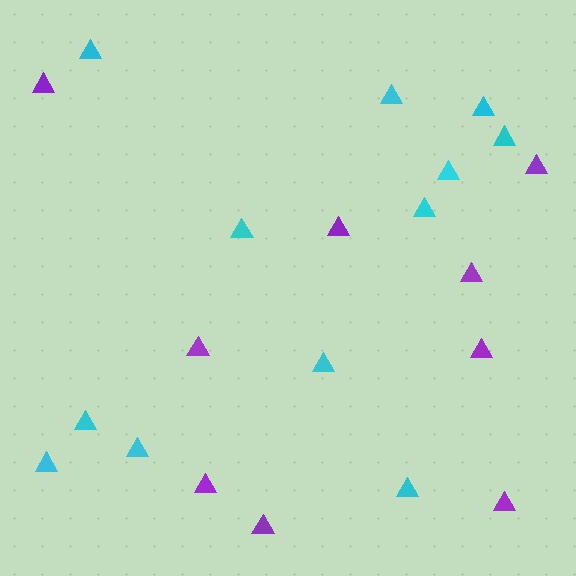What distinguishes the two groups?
There are 2 groups: one group of purple triangles (9) and one group of cyan triangles (12).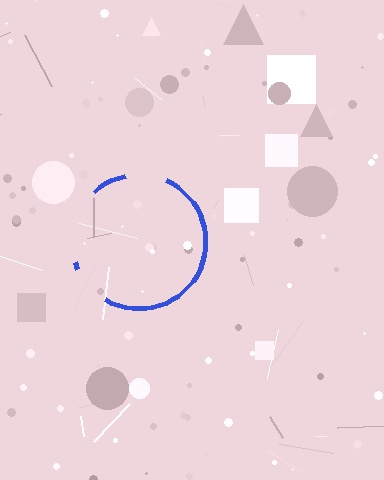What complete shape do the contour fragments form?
The contour fragments form a circle.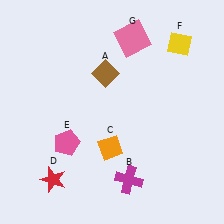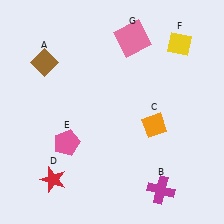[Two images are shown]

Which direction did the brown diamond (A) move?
The brown diamond (A) moved left.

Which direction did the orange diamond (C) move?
The orange diamond (C) moved right.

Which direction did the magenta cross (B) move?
The magenta cross (B) moved right.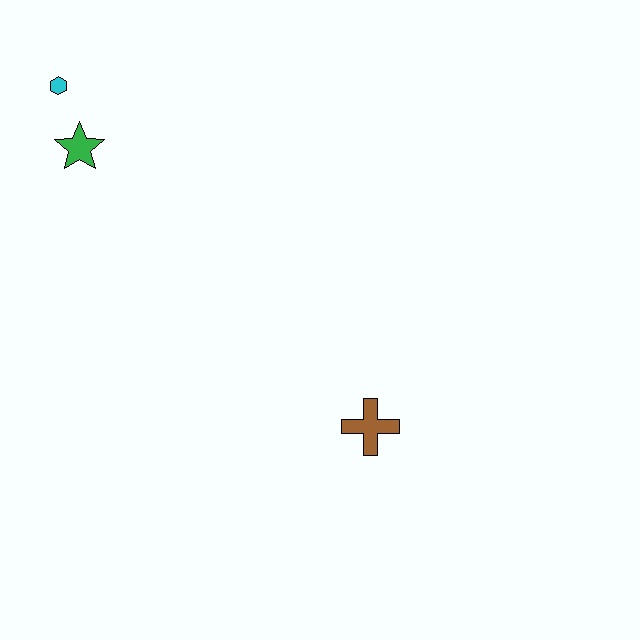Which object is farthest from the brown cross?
The cyan hexagon is farthest from the brown cross.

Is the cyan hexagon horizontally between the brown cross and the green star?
No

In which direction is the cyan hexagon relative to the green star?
The cyan hexagon is above the green star.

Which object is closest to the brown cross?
The green star is closest to the brown cross.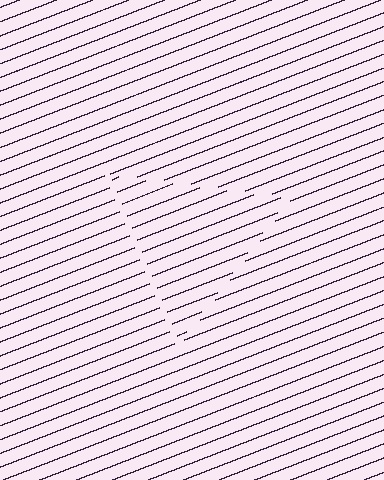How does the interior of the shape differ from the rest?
The interior of the shape contains the same grating, shifted by half a period — the contour is defined by the phase discontinuity where line-ends from the inner and outer gratings abut.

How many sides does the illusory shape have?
3 sides — the line-ends trace a triangle.